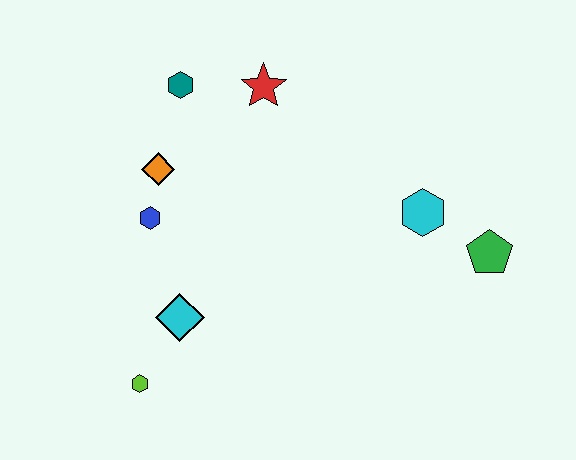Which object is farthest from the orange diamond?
The green pentagon is farthest from the orange diamond.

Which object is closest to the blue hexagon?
The orange diamond is closest to the blue hexagon.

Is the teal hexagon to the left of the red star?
Yes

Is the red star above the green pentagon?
Yes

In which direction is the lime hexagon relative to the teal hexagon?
The lime hexagon is below the teal hexagon.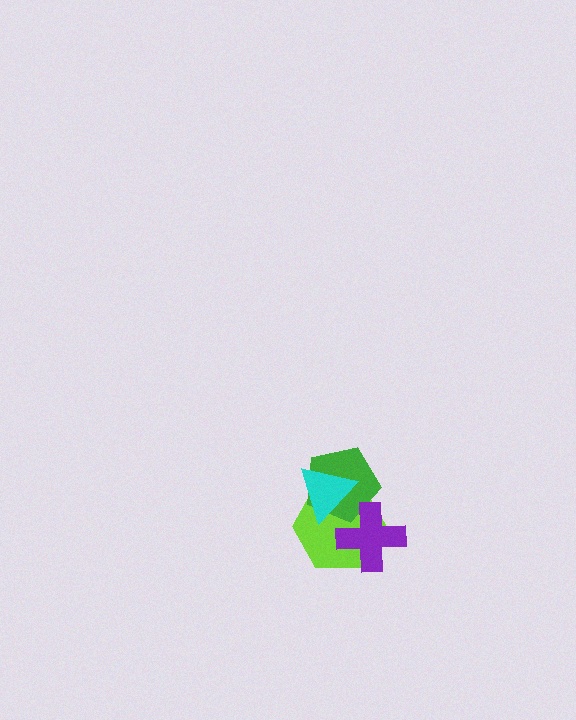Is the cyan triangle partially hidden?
No, no other shape covers it.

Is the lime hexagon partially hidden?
Yes, it is partially covered by another shape.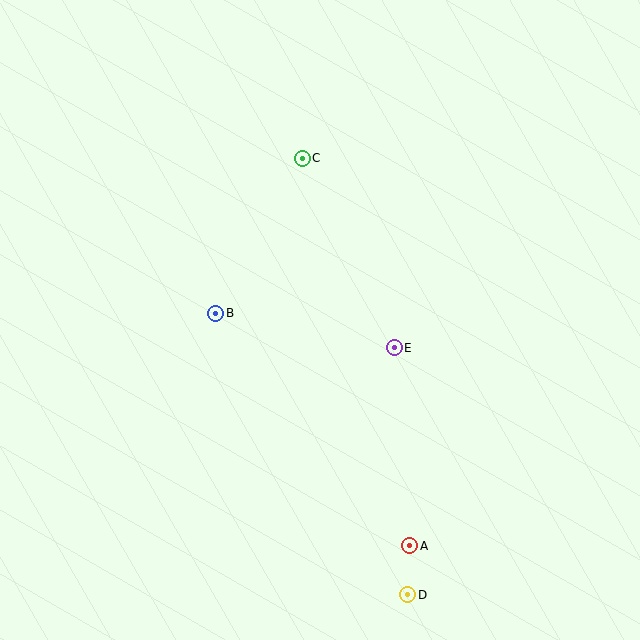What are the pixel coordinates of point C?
Point C is at (302, 158).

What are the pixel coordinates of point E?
Point E is at (394, 348).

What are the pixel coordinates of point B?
Point B is at (216, 313).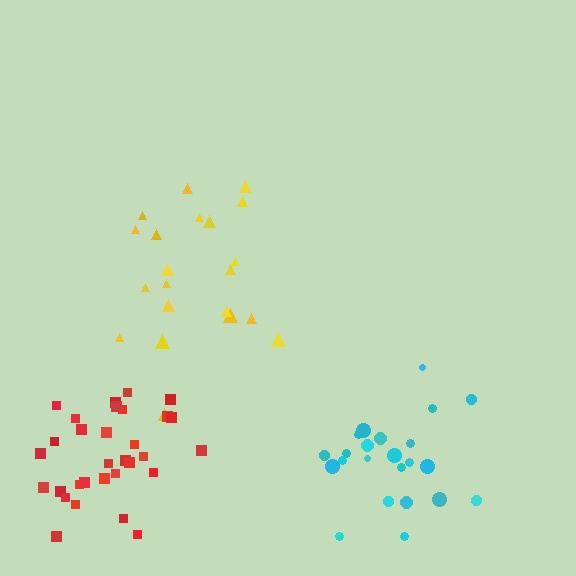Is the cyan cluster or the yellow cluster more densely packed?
Cyan.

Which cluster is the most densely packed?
Red.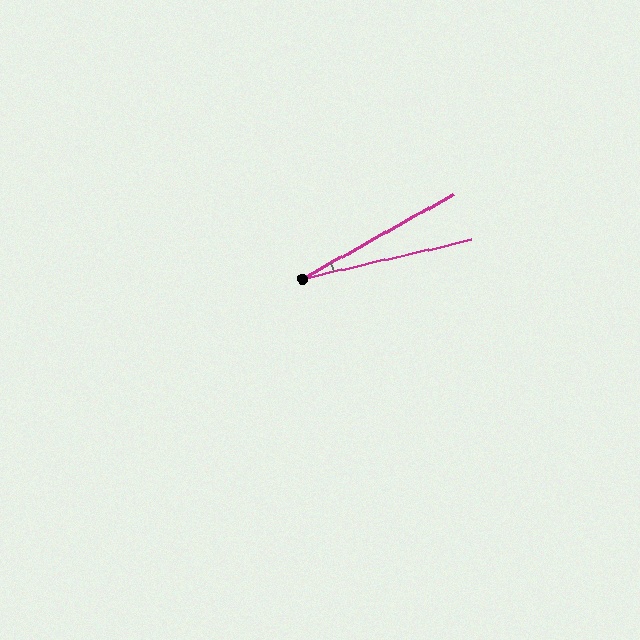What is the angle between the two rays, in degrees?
Approximately 16 degrees.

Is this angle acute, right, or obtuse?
It is acute.